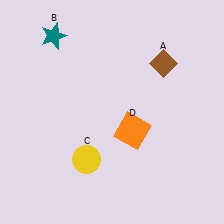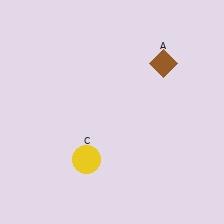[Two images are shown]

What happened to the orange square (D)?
The orange square (D) was removed in Image 2. It was in the bottom-right area of Image 1.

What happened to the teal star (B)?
The teal star (B) was removed in Image 2. It was in the top-left area of Image 1.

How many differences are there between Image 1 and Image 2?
There are 2 differences between the two images.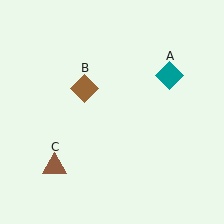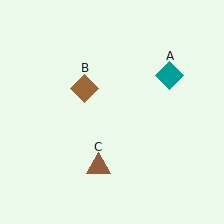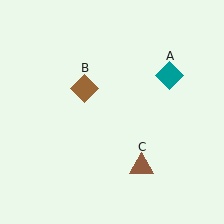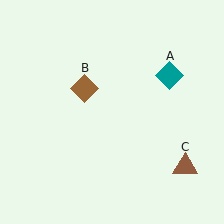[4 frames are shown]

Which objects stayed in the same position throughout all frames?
Teal diamond (object A) and brown diamond (object B) remained stationary.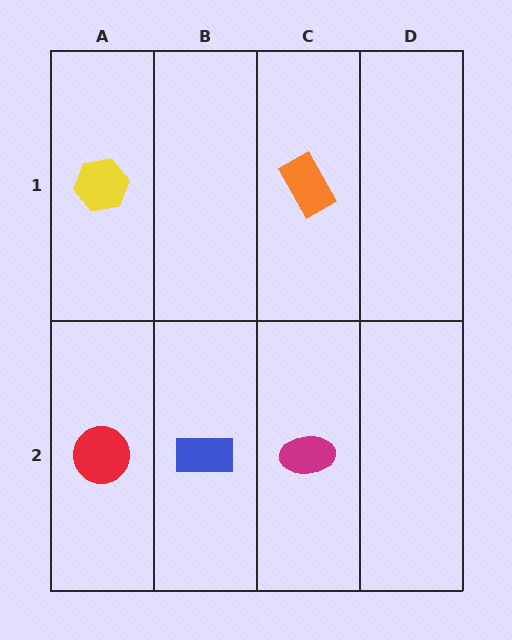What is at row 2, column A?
A red circle.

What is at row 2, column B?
A blue rectangle.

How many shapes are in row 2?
3 shapes.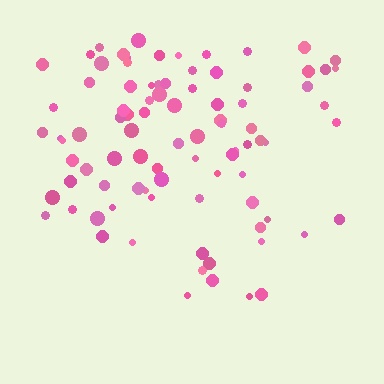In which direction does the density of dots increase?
From bottom to top, with the top side densest.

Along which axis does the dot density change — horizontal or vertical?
Vertical.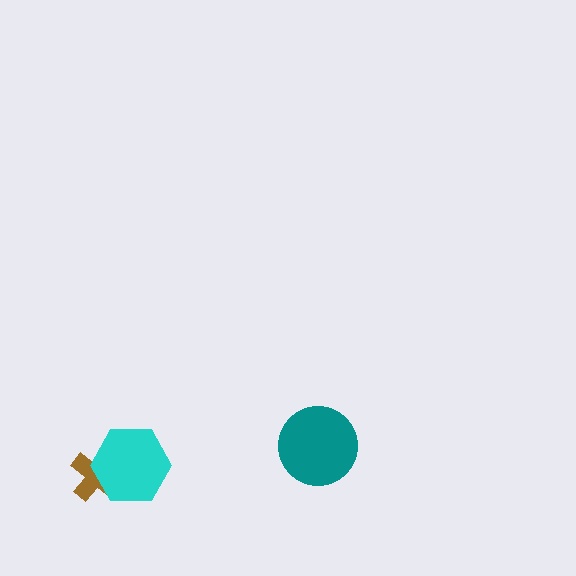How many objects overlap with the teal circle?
0 objects overlap with the teal circle.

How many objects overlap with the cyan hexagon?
1 object overlaps with the cyan hexagon.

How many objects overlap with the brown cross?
1 object overlaps with the brown cross.